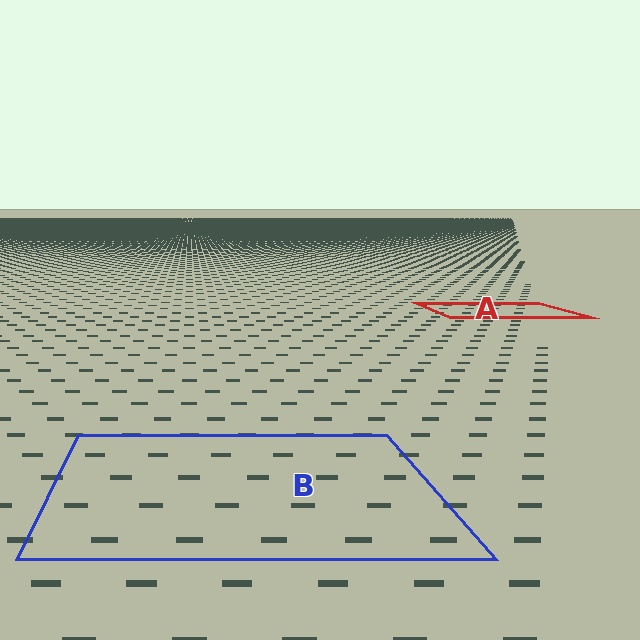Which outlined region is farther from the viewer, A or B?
Region A is farther from the viewer — the texture elements inside it appear smaller and more densely packed.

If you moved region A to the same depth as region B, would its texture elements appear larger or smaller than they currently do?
They would appear larger. At a closer depth, the same texture elements are projected at a bigger on-screen size.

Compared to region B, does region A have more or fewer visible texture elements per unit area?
Region A has more texture elements per unit area — they are packed more densely because it is farther away.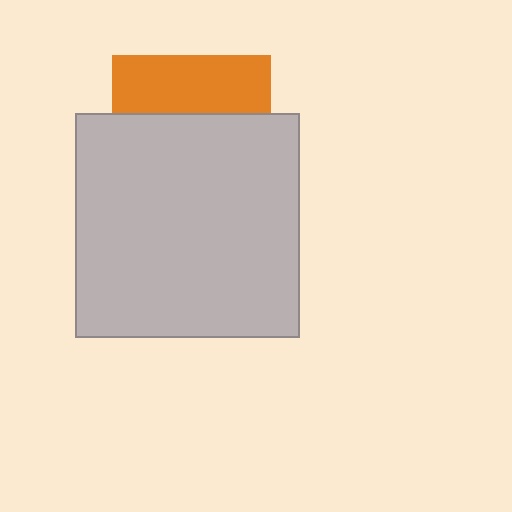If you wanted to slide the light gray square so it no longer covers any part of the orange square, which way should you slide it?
Slide it down — that is the most direct way to separate the two shapes.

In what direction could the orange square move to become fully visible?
The orange square could move up. That would shift it out from behind the light gray square entirely.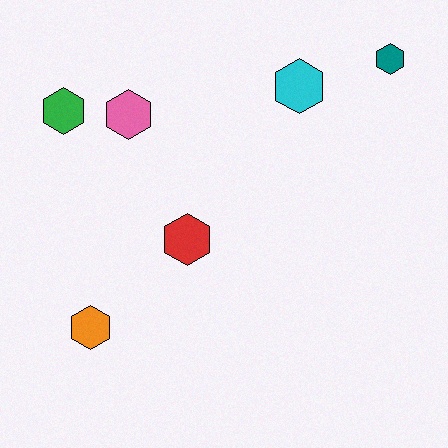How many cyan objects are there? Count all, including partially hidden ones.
There is 1 cyan object.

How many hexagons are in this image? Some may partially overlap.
There are 6 hexagons.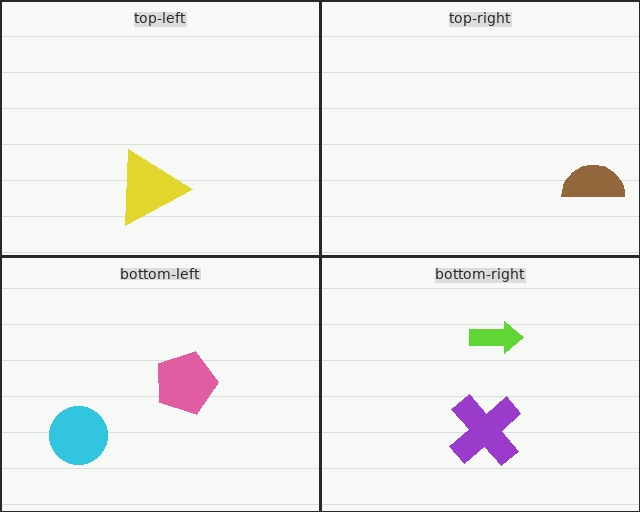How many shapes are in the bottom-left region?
2.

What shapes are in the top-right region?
The brown semicircle.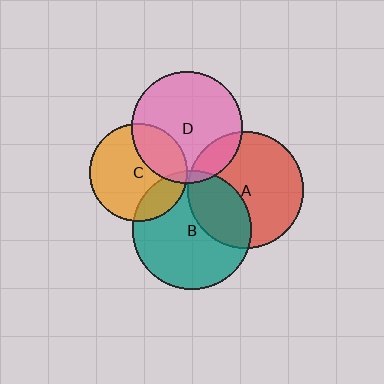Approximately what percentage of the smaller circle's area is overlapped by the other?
Approximately 15%.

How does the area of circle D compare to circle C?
Approximately 1.3 times.